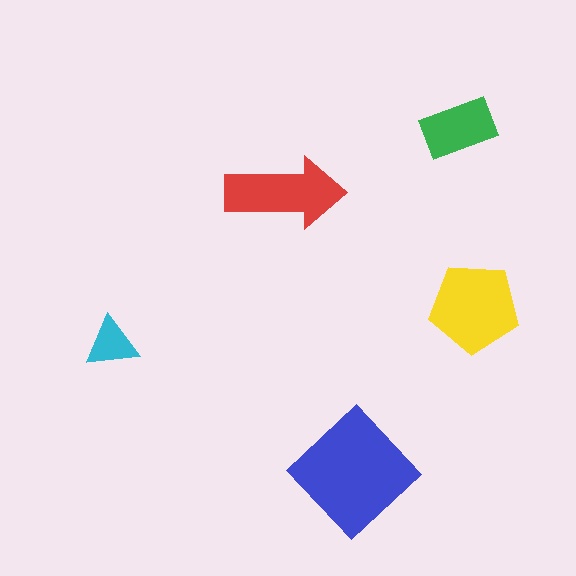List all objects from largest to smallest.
The blue diamond, the yellow pentagon, the red arrow, the green rectangle, the cyan triangle.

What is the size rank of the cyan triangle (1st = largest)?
5th.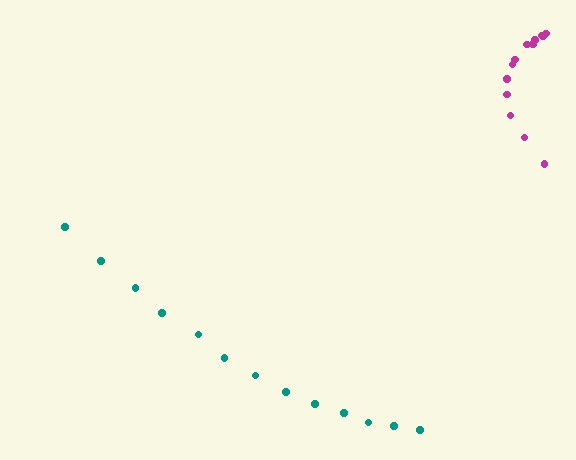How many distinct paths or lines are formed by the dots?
There are 2 distinct paths.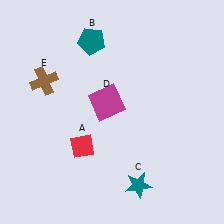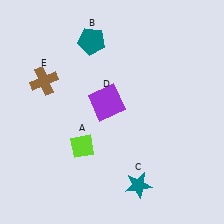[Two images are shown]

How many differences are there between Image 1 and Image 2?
There are 2 differences between the two images.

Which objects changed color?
A changed from red to lime. D changed from magenta to purple.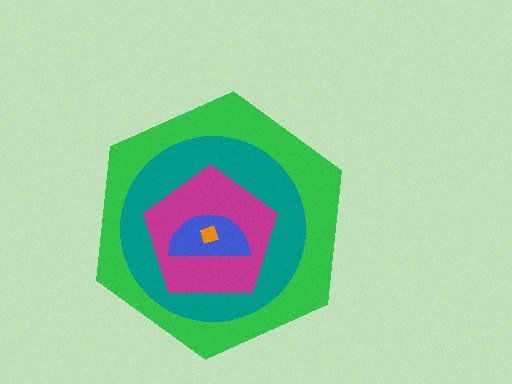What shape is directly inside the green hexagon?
The teal circle.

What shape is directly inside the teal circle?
The magenta pentagon.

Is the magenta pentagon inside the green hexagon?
Yes.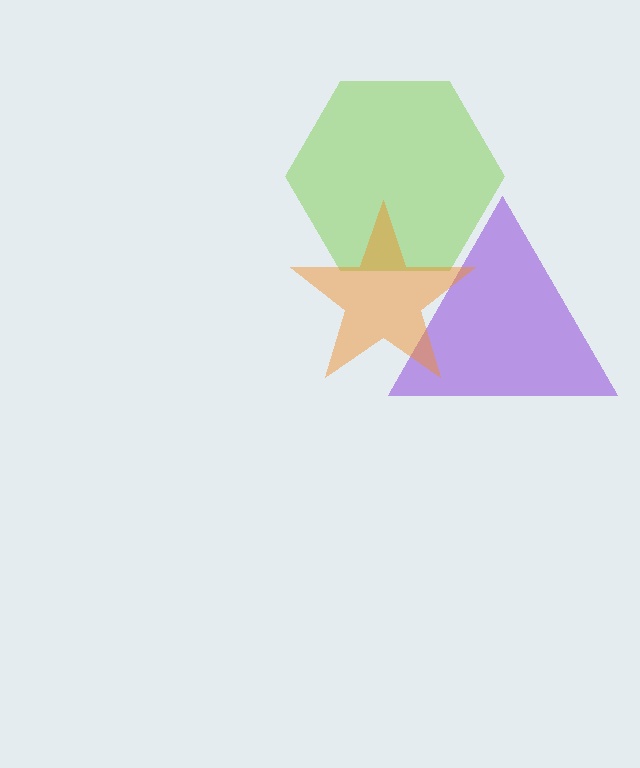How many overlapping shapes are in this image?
There are 3 overlapping shapes in the image.